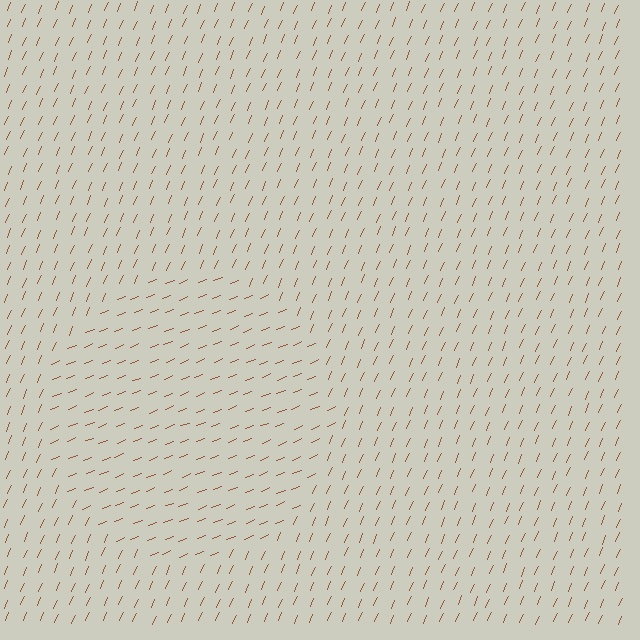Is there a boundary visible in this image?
Yes, there is a texture boundary formed by a change in line orientation.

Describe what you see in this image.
The image is filled with small brown line segments. A circle region in the image has lines oriented differently from the surrounding lines, creating a visible texture boundary.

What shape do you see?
I see a circle.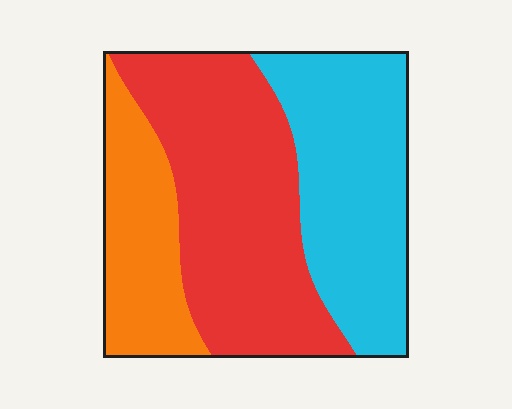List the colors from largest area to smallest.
From largest to smallest: red, cyan, orange.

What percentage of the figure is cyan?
Cyan covers roughly 35% of the figure.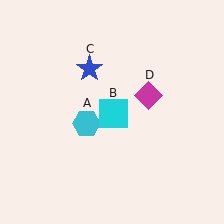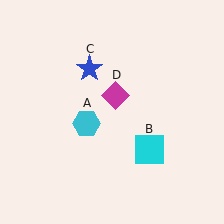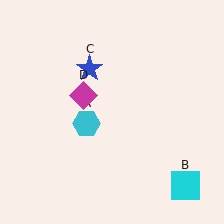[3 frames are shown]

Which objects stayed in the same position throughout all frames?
Cyan hexagon (object A) and blue star (object C) remained stationary.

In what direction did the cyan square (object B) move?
The cyan square (object B) moved down and to the right.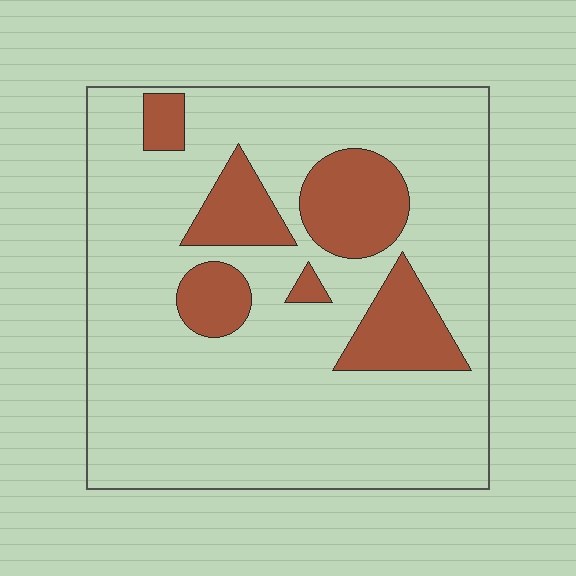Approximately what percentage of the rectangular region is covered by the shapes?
Approximately 20%.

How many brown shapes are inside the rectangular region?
6.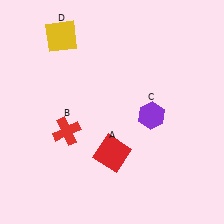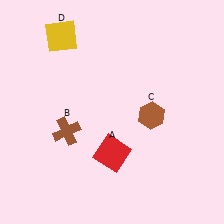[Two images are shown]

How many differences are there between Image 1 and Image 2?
There are 2 differences between the two images.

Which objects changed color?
B changed from red to brown. C changed from purple to brown.